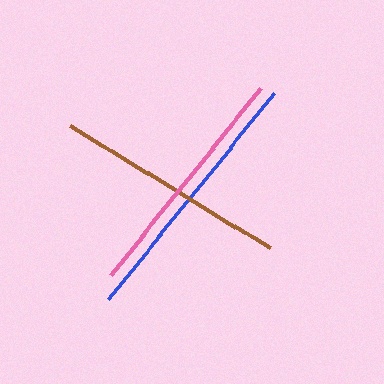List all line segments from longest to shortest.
From longest to shortest: blue, pink, brown.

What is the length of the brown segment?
The brown segment is approximately 234 pixels long.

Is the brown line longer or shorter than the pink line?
The pink line is longer than the brown line.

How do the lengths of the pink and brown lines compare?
The pink and brown lines are approximately the same length.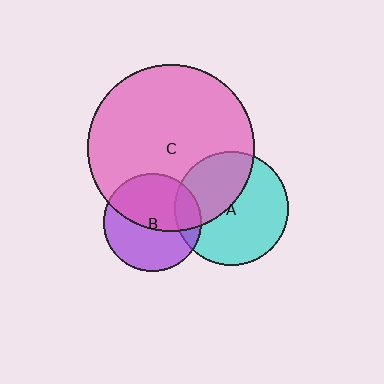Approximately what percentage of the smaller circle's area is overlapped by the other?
Approximately 40%.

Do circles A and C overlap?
Yes.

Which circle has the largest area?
Circle C (pink).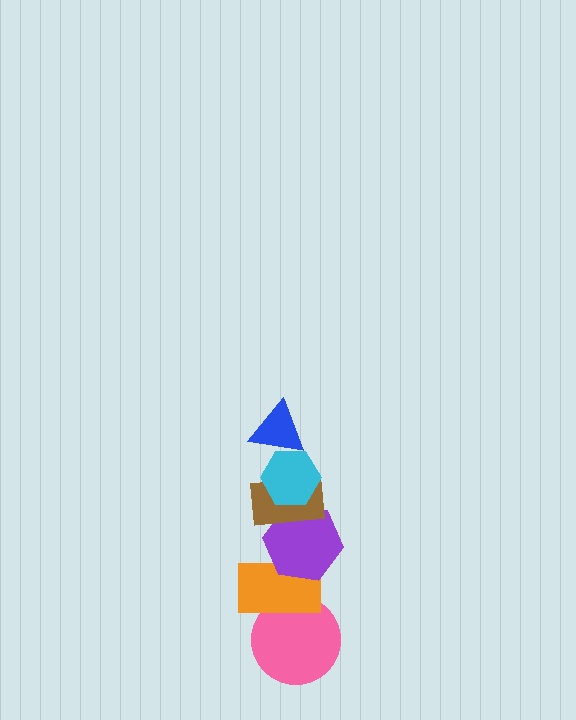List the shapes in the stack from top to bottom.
From top to bottom: the blue triangle, the cyan hexagon, the brown rectangle, the purple hexagon, the orange rectangle, the pink circle.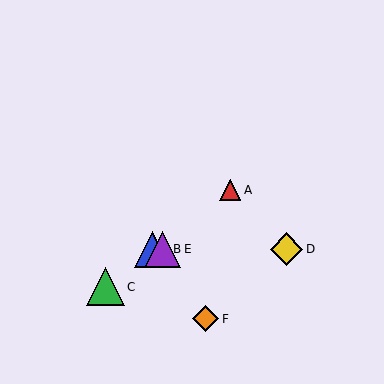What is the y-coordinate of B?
Object B is at y≈249.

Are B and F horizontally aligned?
No, B is at y≈249 and F is at y≈319.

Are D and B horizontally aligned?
Yes, both are at y≈249.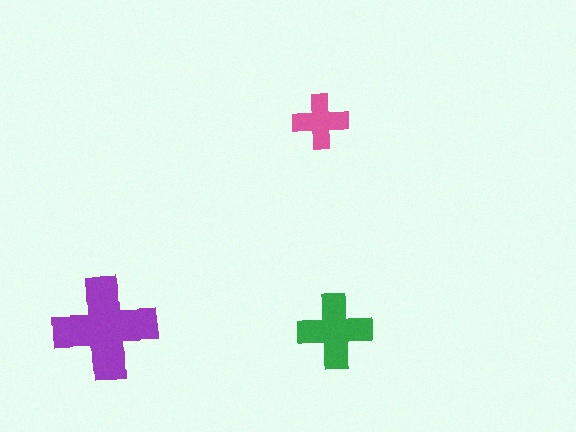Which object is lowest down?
The green cross is bottommost.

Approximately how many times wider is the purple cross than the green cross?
About 1.5 times wider.